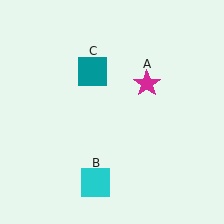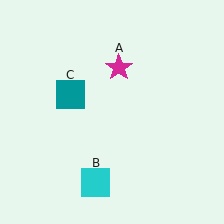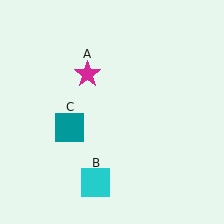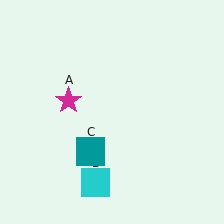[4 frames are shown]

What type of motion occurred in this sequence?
The magenta star (object A), teal square (object C) rotated counterclockwise around the center of the scene.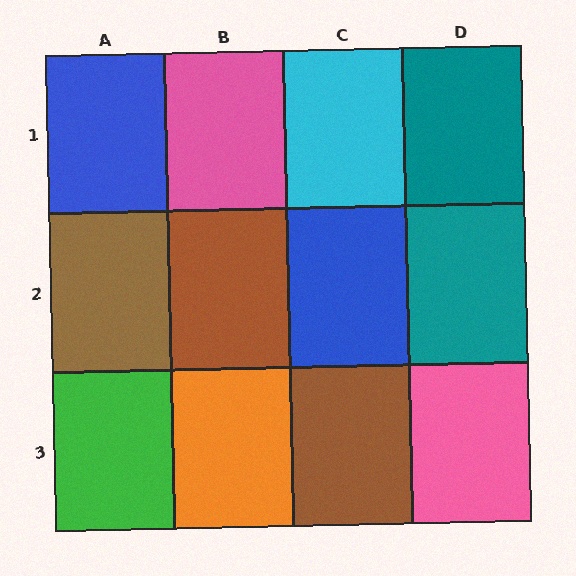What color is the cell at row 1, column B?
Pink.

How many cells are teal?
2 cells are teal.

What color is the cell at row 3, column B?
Orange.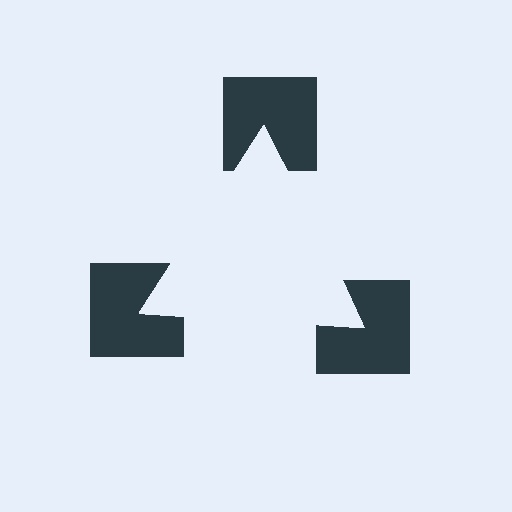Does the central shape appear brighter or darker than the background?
It typically appears slightly brighter than the background, even though no actual brightness change is drawn.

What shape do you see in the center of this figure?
An illusory triangle — its edges are inferred from the aligned wedge cuts in the notched squares, not physically drawn.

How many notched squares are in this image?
There are 3 — one at each vertex of the illusory triangle.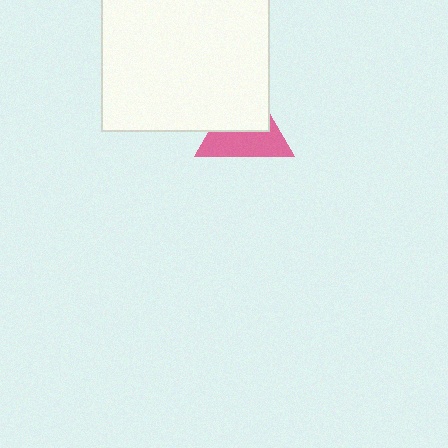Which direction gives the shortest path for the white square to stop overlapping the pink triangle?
Moving toward the upper-left gives the shortest separation.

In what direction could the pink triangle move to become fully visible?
The pink triangle could move toward the lower-right. That would shift it out from behind the white square entirely.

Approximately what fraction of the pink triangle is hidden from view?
Roughly 47% of the pink triangle is hidden behind the white square.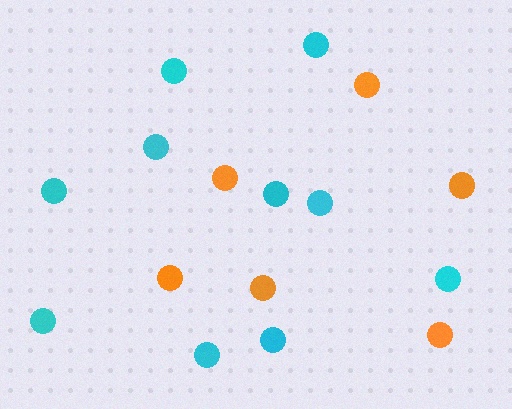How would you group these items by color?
There are 2 groups: one group of orange circles (6) and one group of cyan circles (10).